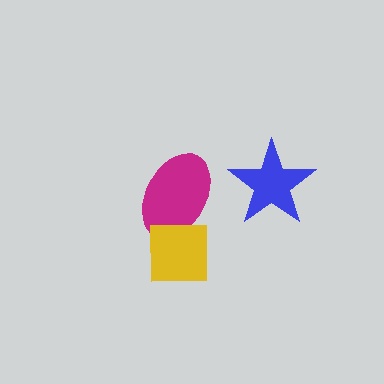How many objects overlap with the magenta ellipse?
1 object overlaps with the magenta ellipse.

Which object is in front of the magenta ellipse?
The yellow square is in front of the magenta ellipse.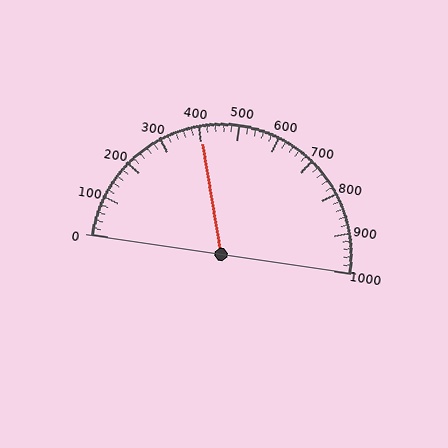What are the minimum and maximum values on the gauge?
The gauge ranges from 0 to 1000.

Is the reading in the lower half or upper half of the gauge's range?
The reading is in the lower half of the range (0 to 1000).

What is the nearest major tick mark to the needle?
The nearest major tick mark is 400.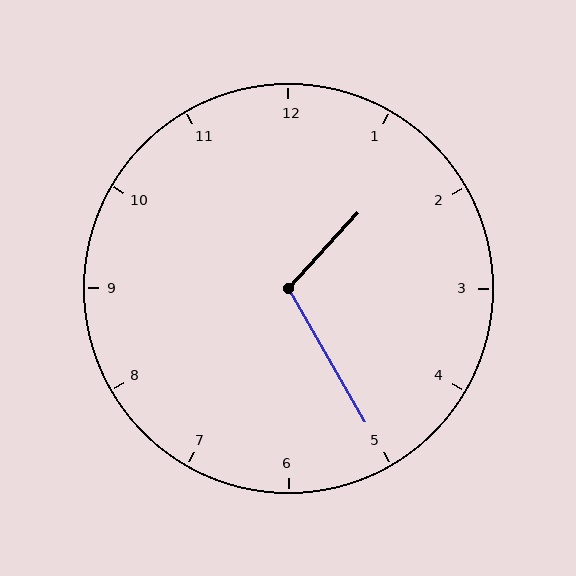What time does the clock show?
1:25.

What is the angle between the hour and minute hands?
Approximately 108 degrees.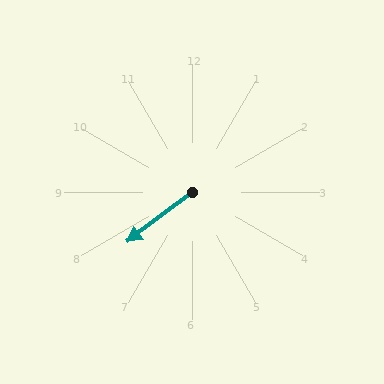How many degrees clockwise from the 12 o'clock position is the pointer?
Approximately 233 degrees.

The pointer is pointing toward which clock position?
Roughly 8 o'clock.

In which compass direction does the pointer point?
Southwest.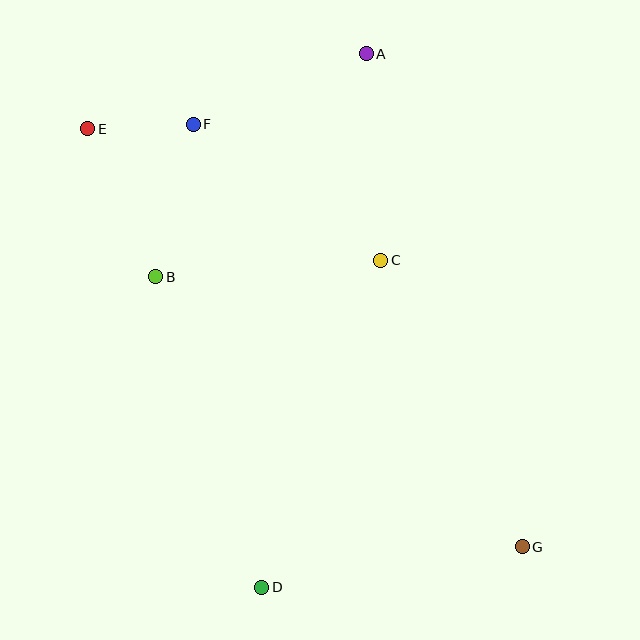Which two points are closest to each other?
Points E and F are closest to each other.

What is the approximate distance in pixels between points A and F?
The distance between A and F is approximately 187 pixels.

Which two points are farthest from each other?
Points E and G are farthest from each other.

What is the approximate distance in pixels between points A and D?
The distance between A and D is approximately 544 pixels.